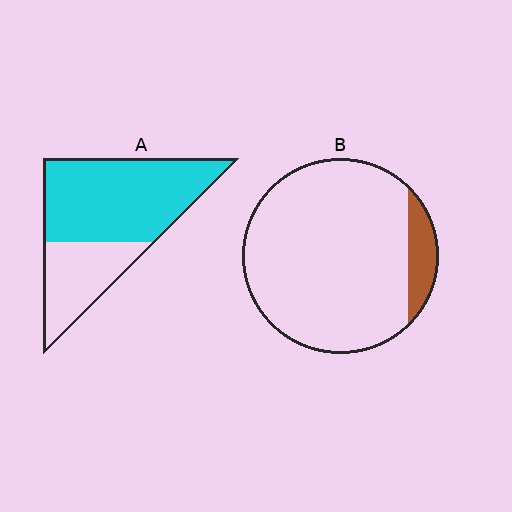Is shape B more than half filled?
No.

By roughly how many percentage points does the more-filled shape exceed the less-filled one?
By roughly 55 percentage points (A over B).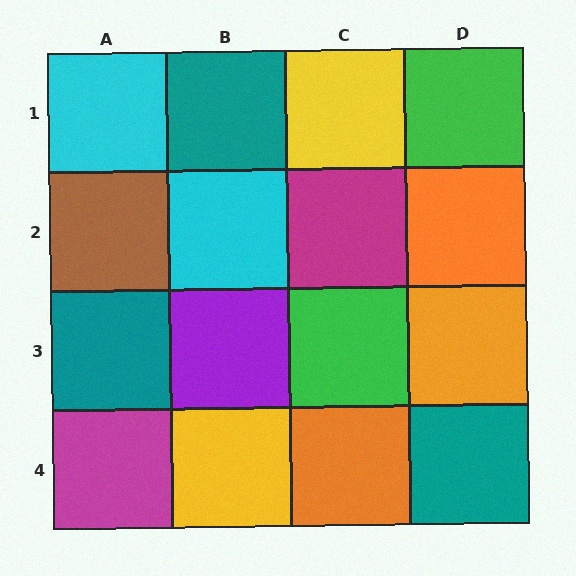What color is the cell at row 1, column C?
Yellow.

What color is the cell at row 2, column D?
Orange.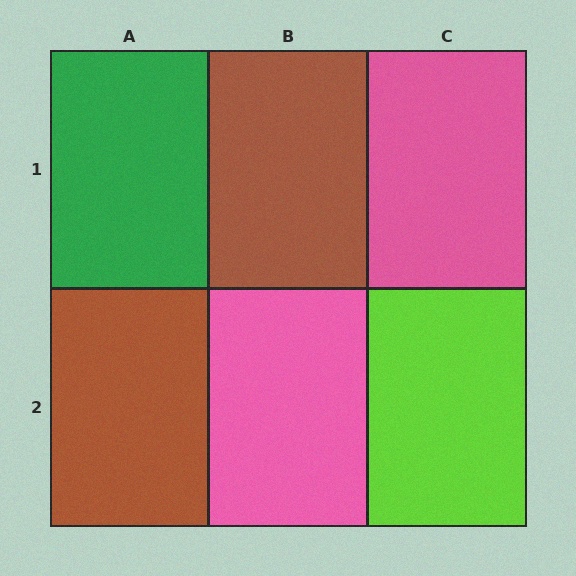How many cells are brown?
2 cells are brown.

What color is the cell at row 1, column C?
Pink.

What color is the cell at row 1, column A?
Green.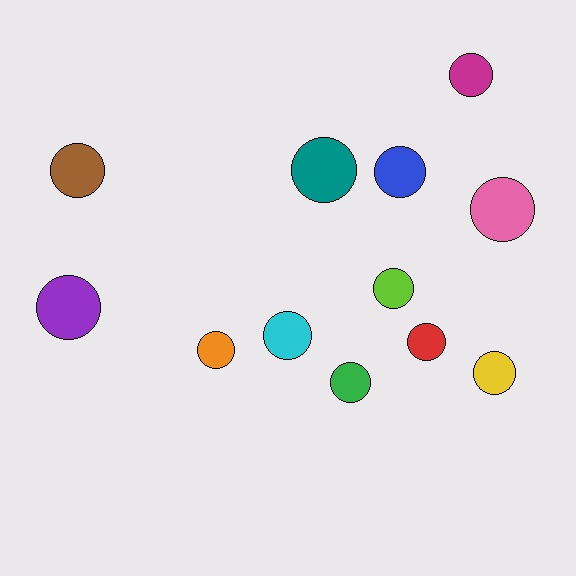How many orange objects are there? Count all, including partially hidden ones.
There is 1 orange object.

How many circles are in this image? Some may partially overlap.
There are 12 circles.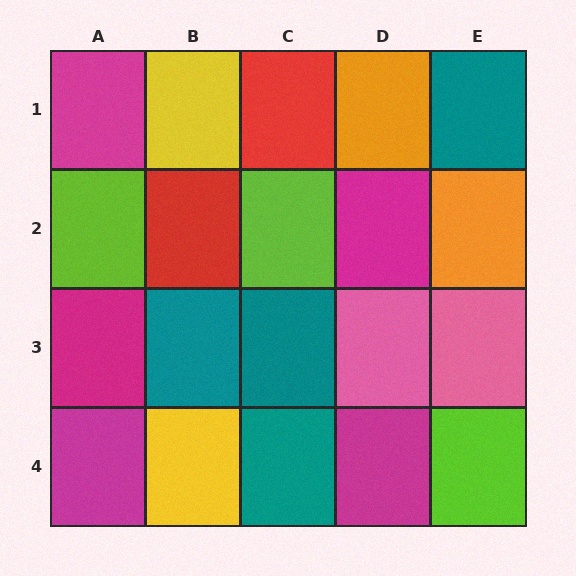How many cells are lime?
3 cells are lime.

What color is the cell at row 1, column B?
Yellow.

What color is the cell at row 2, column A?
Lime.